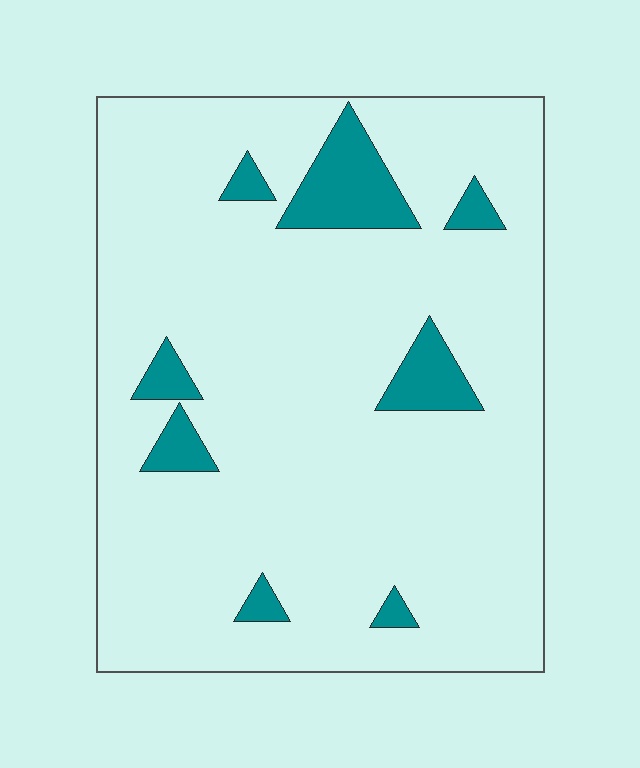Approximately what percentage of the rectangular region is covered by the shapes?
Approximately 10%.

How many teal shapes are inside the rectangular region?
8.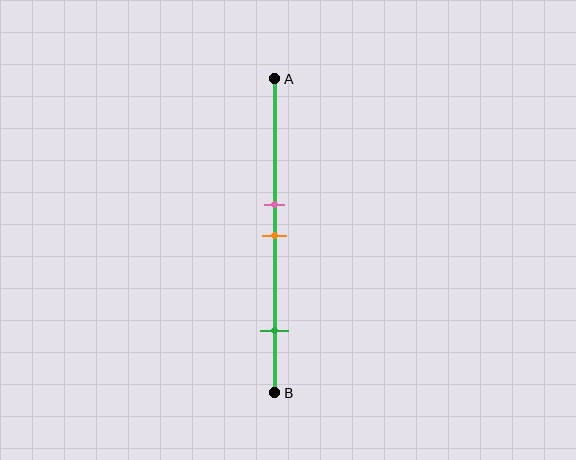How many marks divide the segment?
There are 3 marks dividing the segment.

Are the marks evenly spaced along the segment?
No, the marks are not evenly spaced.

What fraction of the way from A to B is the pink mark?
The pink mark is approximately 40% (0.4) of the way from A to B.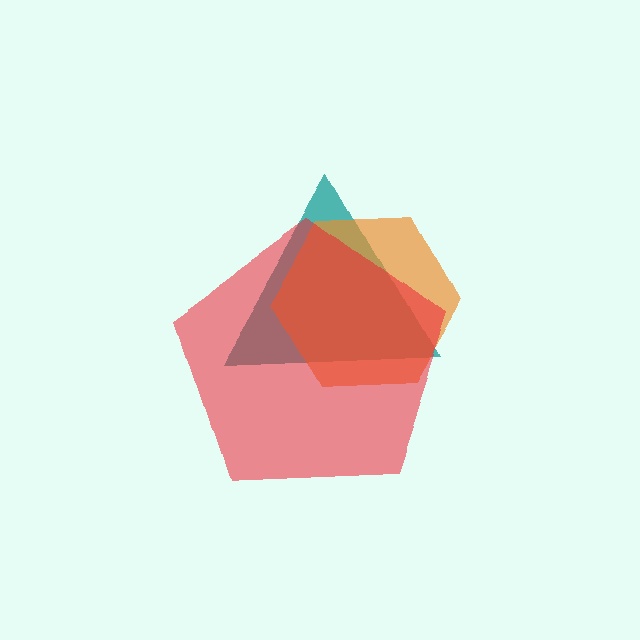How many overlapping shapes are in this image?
There are 3 overlapping shapes in the image.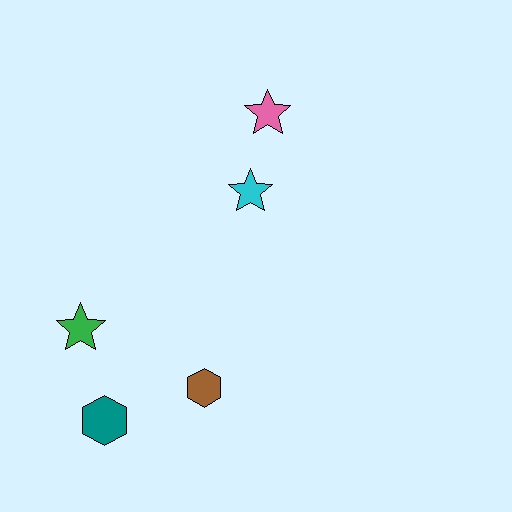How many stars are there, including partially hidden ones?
There are 3 stars.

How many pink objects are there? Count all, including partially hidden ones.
There is 1 pink object.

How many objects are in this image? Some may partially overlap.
There are 5 objects.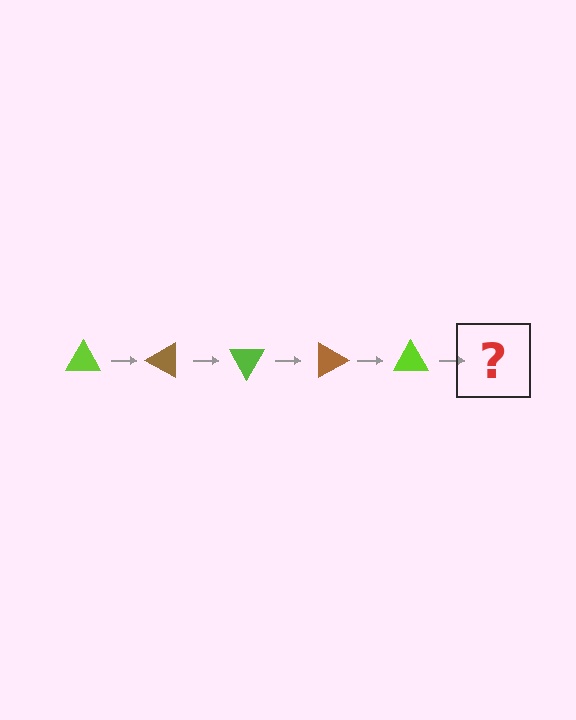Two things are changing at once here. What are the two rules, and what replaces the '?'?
The two rules are that it rotates 30 degrees each step and the color cycles through lime and brown. The '?' should be a brown triangle, rotated 150 degrees from the start.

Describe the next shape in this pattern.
It should be a brown triangle, rotated 150 degrees from the start.